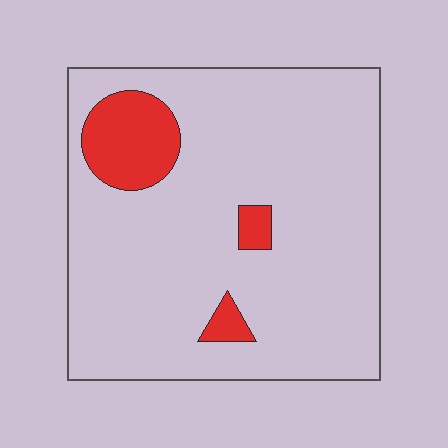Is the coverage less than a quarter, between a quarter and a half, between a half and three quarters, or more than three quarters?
Less than a quarter.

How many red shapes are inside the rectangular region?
3.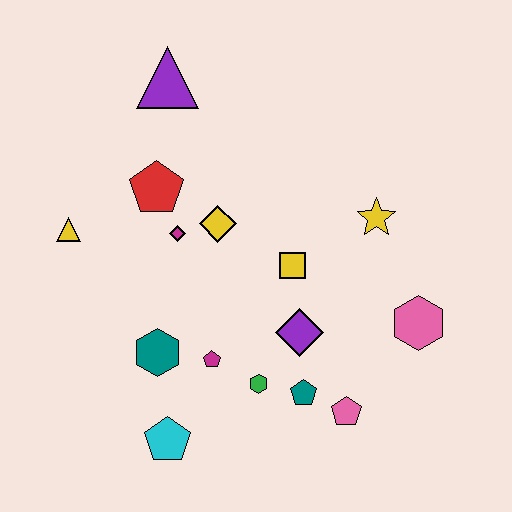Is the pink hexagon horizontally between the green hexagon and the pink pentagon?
No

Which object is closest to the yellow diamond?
The magenta diamond is closest to the yellow diamond.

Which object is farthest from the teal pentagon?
The purple triangle is farthest from the teal pentagon.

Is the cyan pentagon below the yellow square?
Yes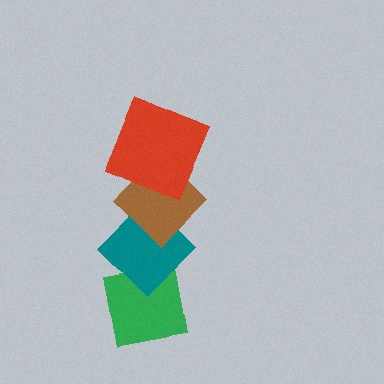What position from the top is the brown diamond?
The brown diamond is 2nd from the top.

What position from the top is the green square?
The green square is 4th from the top.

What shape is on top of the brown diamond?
The red square is on top of the brown diamond.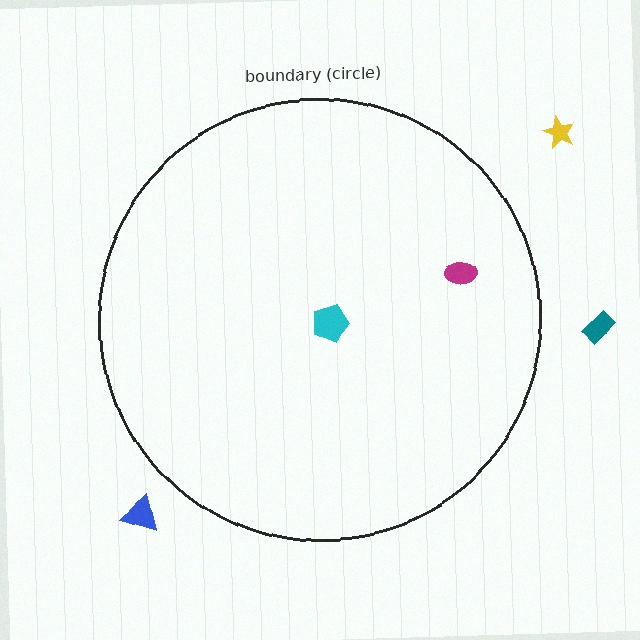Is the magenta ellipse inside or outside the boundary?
Inside.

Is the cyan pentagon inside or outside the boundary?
Inside.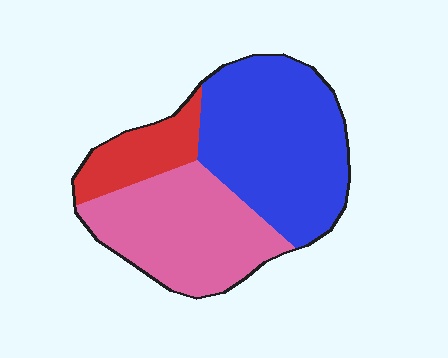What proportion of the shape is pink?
Pink covers roughly 35% of the shape.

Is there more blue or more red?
Blue.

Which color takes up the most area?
Blue, at roughly 50%.